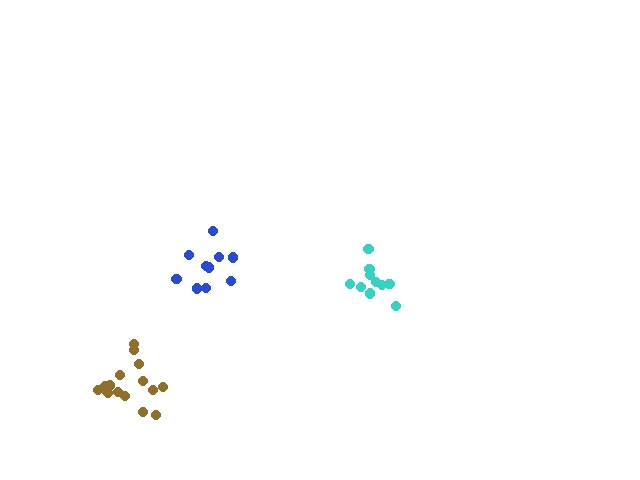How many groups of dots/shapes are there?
There are 3 groups.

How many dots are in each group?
Group 1: 16 dots, Group 2: 10 dots, Group 3: 10 dots (36 total).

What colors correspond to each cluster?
The clusters are colored: brown, cyan, blue.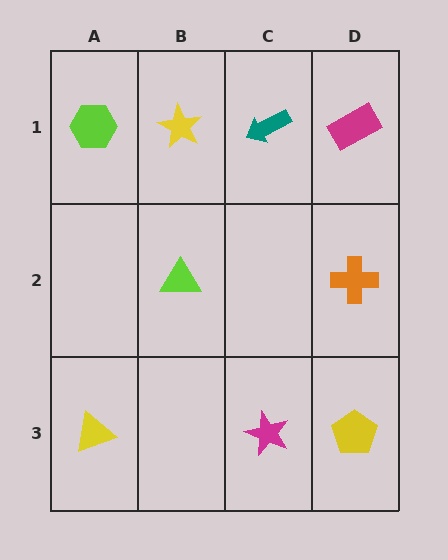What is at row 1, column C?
A teal arrow.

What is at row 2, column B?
A lime triangle.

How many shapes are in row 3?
3 shapes.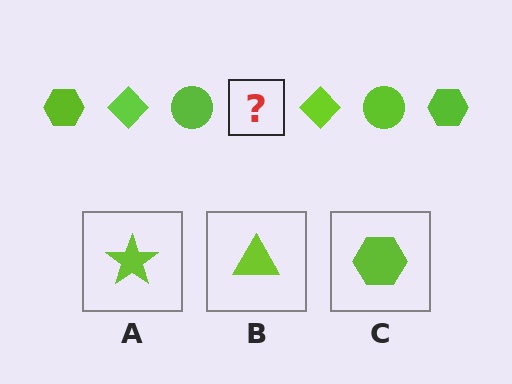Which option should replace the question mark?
Option C.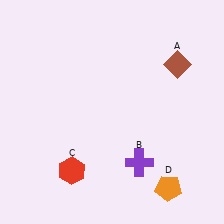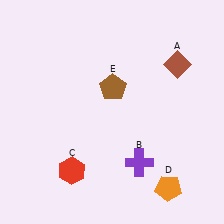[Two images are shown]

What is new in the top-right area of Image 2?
A brown pentagon (E) was added in the top-right area of Image 2.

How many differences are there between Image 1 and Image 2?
There is 1 difference between the two images.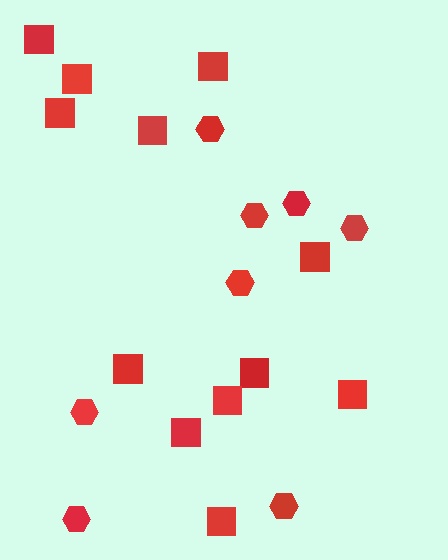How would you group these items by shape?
There are 2 groups: one group of squares (12) and one group of hexagons (8).